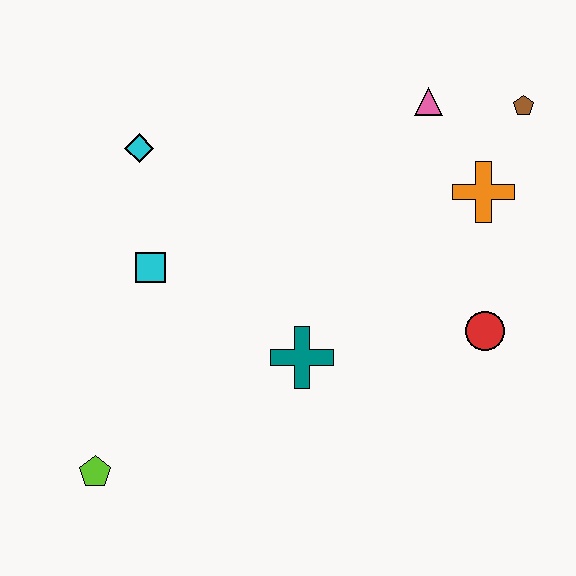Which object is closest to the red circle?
The orange cross is closest to the red circle.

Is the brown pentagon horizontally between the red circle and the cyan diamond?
No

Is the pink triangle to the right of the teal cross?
Yes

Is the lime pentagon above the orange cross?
No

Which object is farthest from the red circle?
The lime pentagon is farthest from the red circle.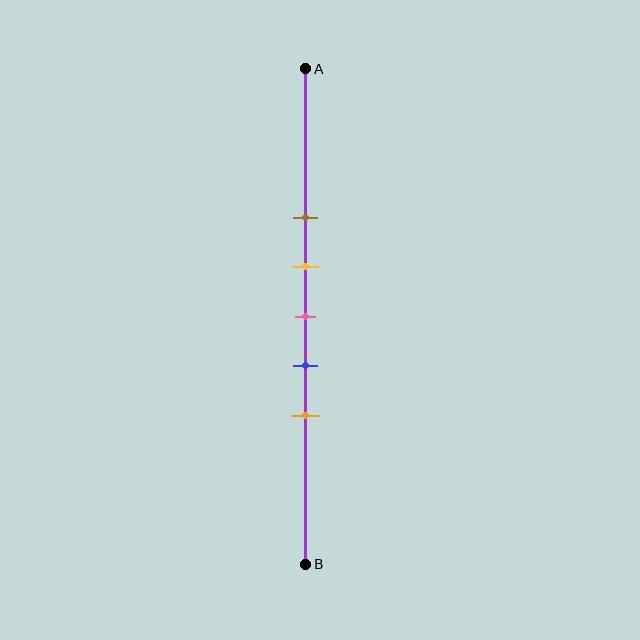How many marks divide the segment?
There are 5 marks dividing the segment.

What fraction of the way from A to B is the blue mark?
The blue mark is approximately 60% (0.6) of the way from A to B.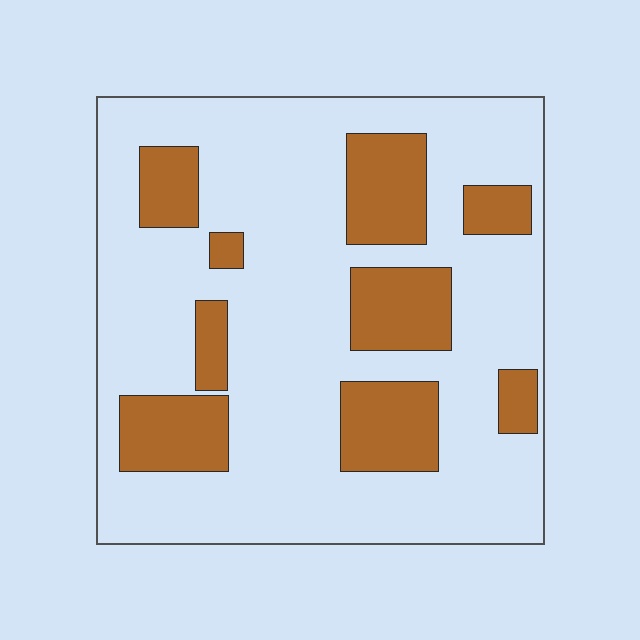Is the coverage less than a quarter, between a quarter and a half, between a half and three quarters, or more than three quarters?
Less than a quarter.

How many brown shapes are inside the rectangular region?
9.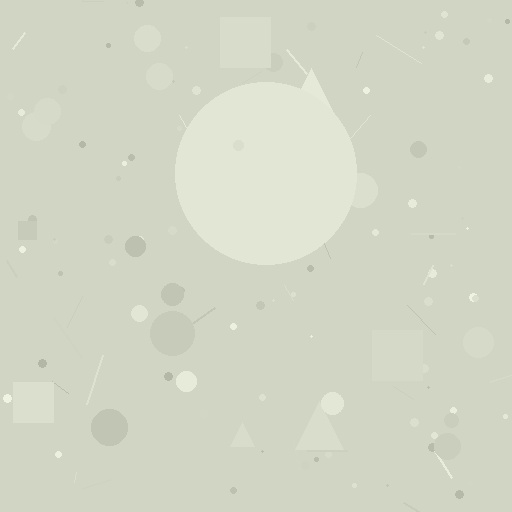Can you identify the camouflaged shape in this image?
The camouflaged shape is a circle.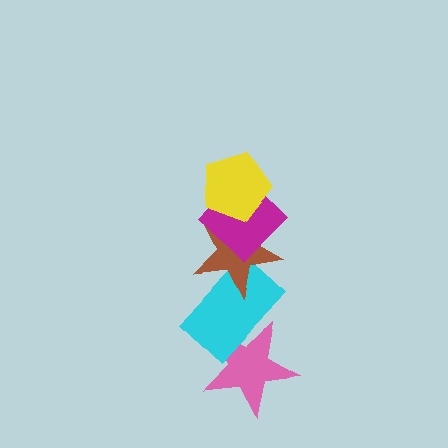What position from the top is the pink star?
The pink star is 5th from the top.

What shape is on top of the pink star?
The cyan rectangle is on top of the pink star.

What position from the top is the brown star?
The brown star is 3rd from the top.